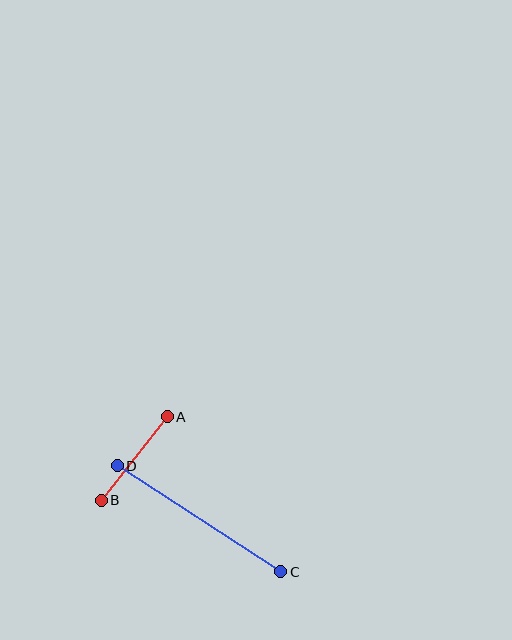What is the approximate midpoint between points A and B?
The midpoint is at approximately (134, 459) pixels.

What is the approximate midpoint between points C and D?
The midpoint is at approximately (199, 519) pixels.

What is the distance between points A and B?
The distance is approximately 106 pixels.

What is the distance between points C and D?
The distance is approximately 195 pixels.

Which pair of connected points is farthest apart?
Points C and D are farthest apart.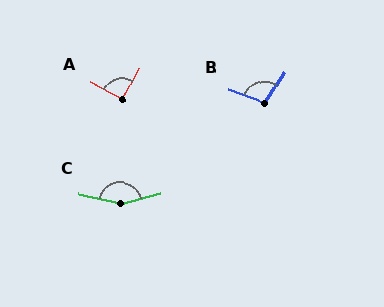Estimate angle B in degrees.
Approximately 102 degrees.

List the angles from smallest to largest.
A (89°), B (102°), C (153°).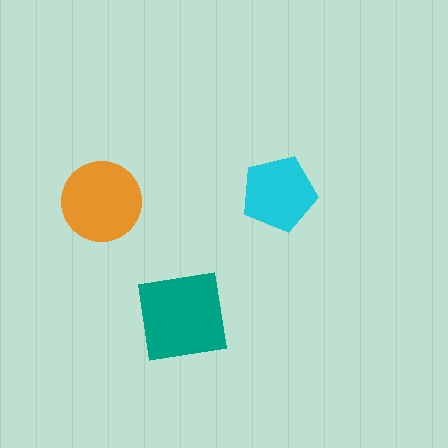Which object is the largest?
The teal square.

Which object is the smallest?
The cyan pentagon.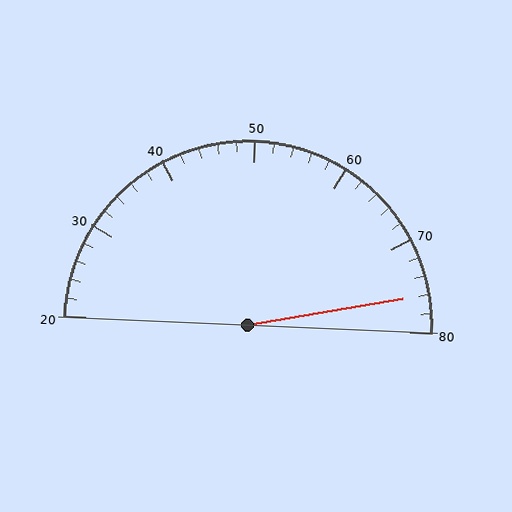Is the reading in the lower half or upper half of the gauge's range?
The reading is in the upper half of the range (20 to 80).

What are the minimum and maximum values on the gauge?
The gauge ranges from 20 to 80.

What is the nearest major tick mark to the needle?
The nearest major tick mark is 80.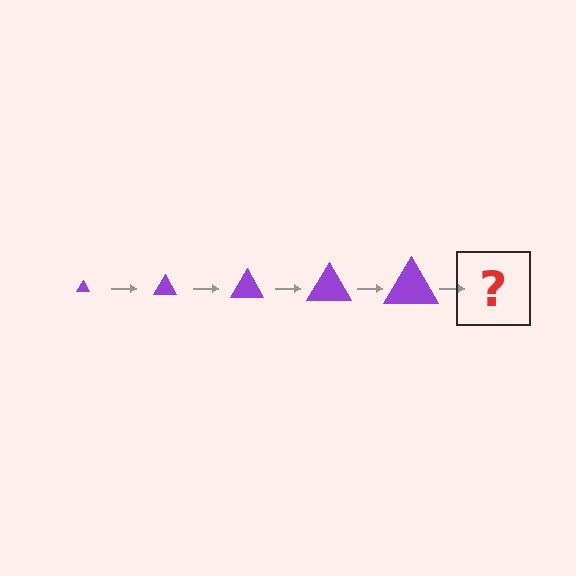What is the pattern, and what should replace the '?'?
The pattern is that the triangle gets progressively larger each step. The '?' should be a purple triangle, larger than the previous one.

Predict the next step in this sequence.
The next step is a purple triangle, larger than the previous one.